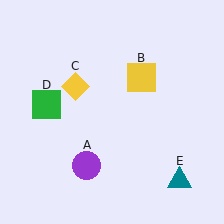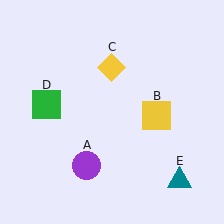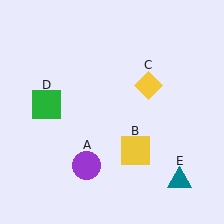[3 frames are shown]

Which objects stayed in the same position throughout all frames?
Purple circle (object A) and green square (object D) and teal triangle (object E) remained stationary.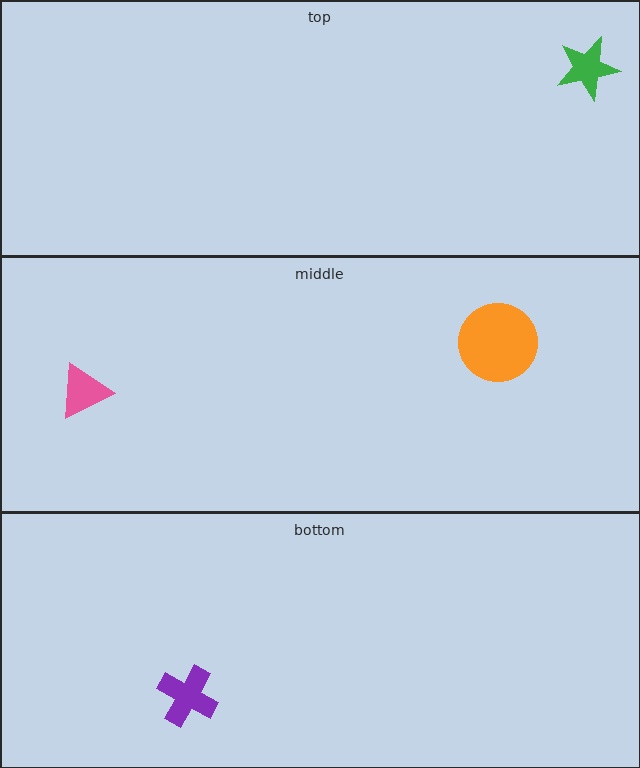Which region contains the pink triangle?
The middle region.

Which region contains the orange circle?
The middle region.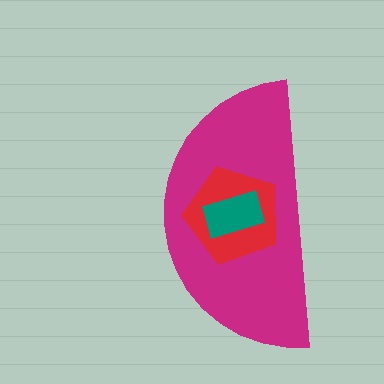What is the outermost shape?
The magenta semicircle.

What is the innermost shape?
The teal rectangle.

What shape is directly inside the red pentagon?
The teal rectangle.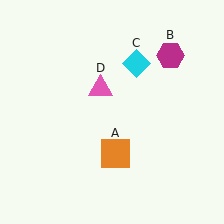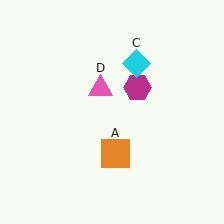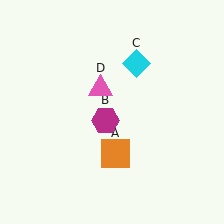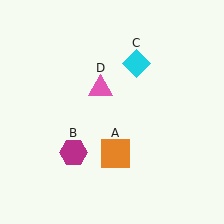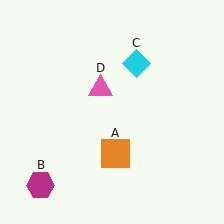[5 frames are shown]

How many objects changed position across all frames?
1 object changed position: magenta hexagon (object B).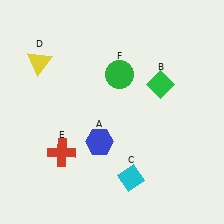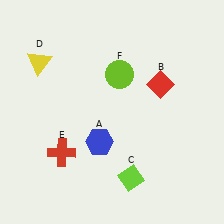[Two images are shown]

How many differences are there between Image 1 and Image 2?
There are 3 differences between the two images.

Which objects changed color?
B changed from green to red. C changed from cyan to lime. F changed from green to lime.